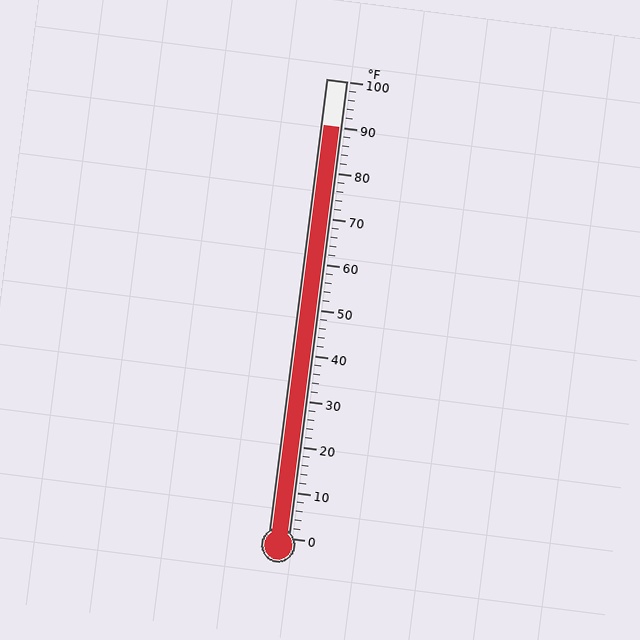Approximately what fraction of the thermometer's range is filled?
The thermometer is filled to approximately 90% of its range.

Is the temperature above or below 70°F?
The temperature is above 70°F.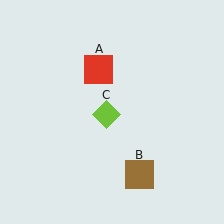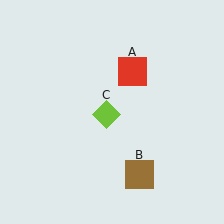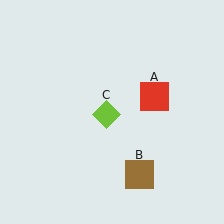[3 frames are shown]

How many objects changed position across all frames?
1 object changed position: red square (object A).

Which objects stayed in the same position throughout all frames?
Brown square (object B) and lime diamond (object C) remained stationary.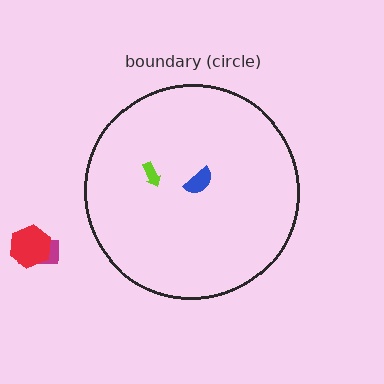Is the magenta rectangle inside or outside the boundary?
Outside.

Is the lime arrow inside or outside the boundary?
Inside.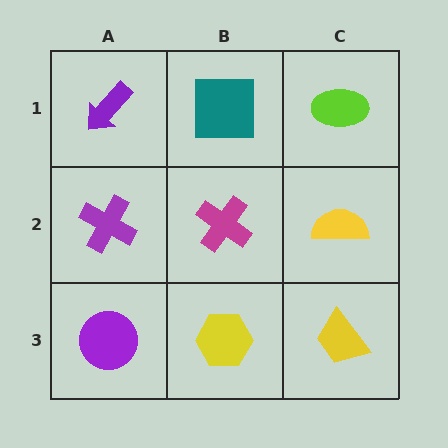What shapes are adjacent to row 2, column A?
A purple arrow (row 1, column A), a purple circle (row 3, column A), a magenta cross (row 2, column B).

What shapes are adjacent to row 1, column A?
A purple cross (row 2, column A), a teal square (row 1, column B).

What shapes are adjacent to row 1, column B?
A magenta cross (row 2, column B), a purple arrow (row 1, column A), a lime ellipse (row 1, column C).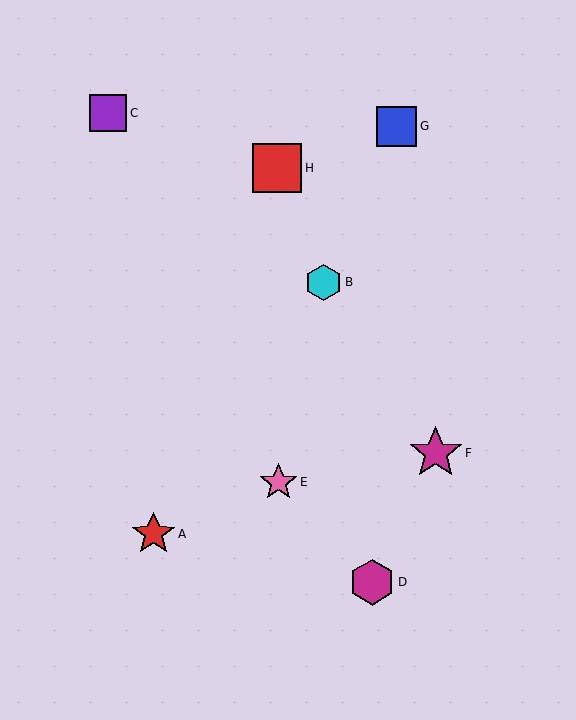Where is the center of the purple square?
The center of the purple square is at (108, 113).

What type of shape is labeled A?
Shape A is a red star.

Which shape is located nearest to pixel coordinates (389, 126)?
The blue square (labeled G) at (397, 126) is nearest to that location.